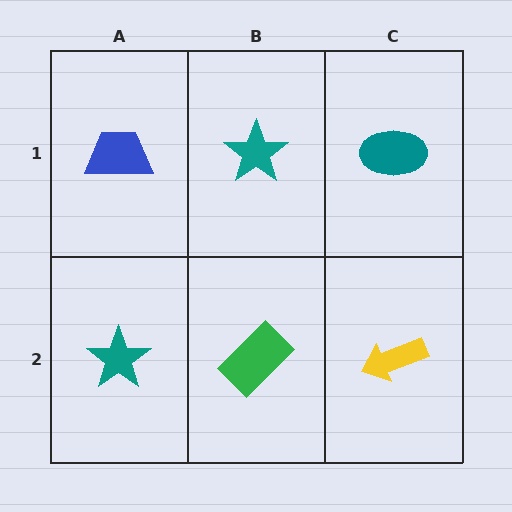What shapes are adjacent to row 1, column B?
A green rectangle (row 2, column B), a blue trapezoid (row 1, column A), a teal ellipse (row 1, column C).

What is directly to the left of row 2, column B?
A teal star.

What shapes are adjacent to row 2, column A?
A blue trapezoid (row 1, column A), a green rectangle (row 2, column B).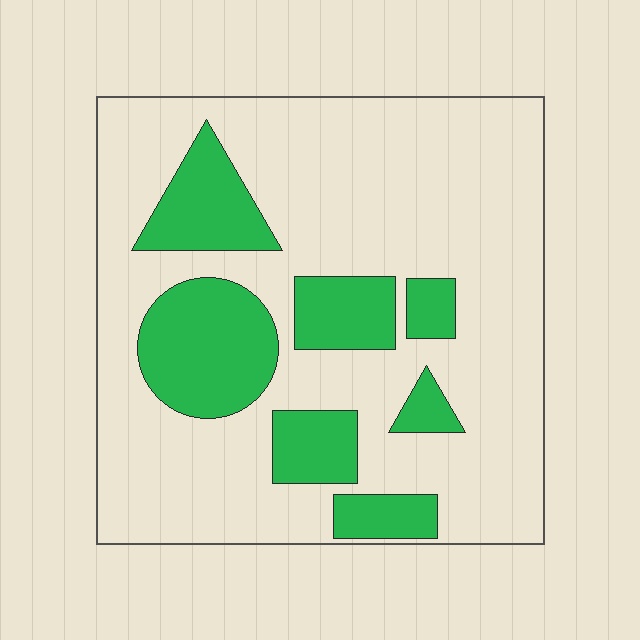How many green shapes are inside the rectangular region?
7.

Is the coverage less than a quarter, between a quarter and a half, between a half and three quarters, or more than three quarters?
Less than a quarter.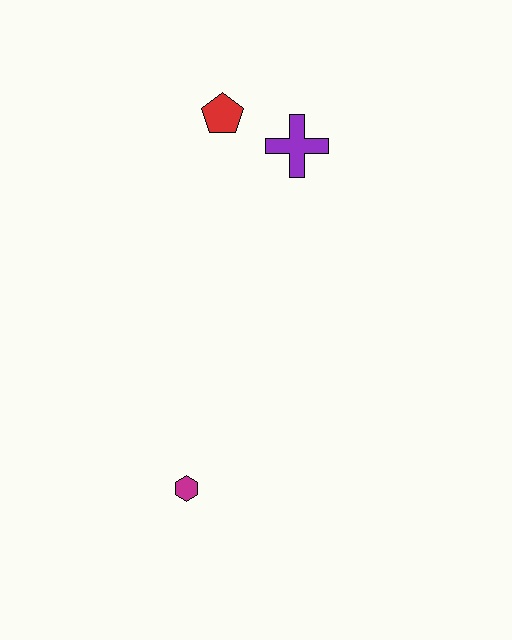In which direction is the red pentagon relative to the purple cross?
The red pentagon is to the left of the purple cross.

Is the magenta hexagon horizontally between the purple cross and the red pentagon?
No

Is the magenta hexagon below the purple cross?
Yes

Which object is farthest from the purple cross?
The magenta hexagon is farthest from the purple cross.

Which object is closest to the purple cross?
The red pentagon is closest to the purple cross.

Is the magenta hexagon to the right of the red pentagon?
No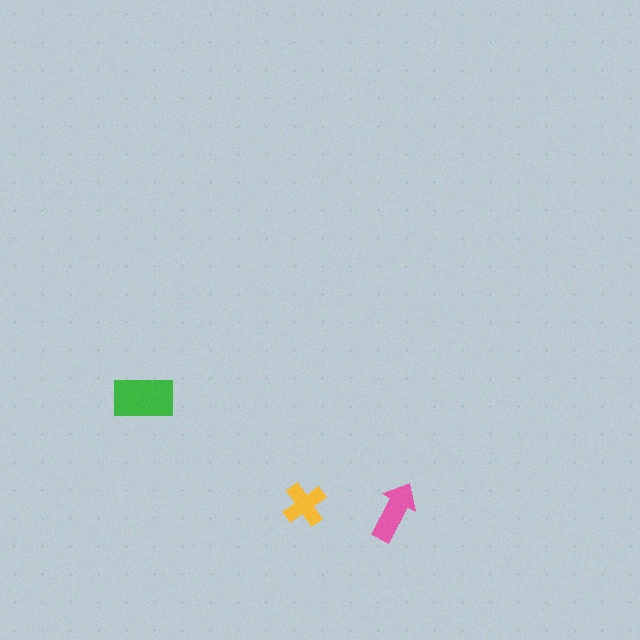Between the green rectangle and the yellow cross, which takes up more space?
The green rectangle.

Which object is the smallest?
The yellow cross.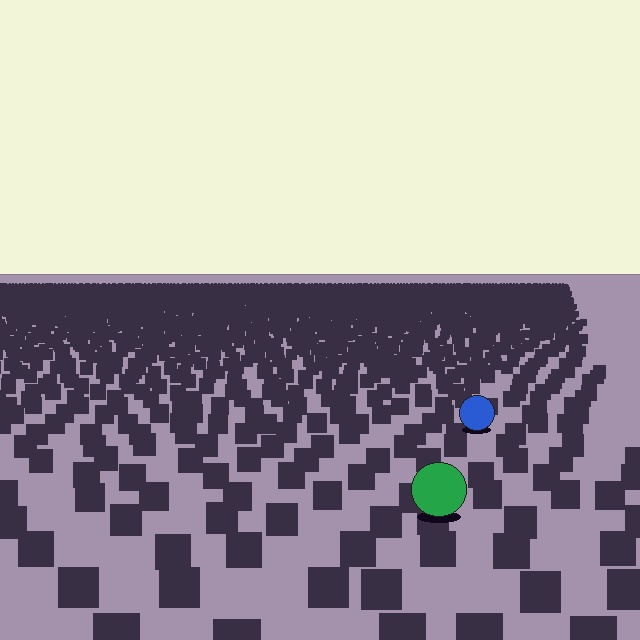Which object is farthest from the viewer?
The blue circle is farthest from the viewer. It appears smaller and the ground texture around it is denser.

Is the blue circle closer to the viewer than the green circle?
No. The green circle is closer — you can tell from the texture gradient: the ground texture is coarser near it.